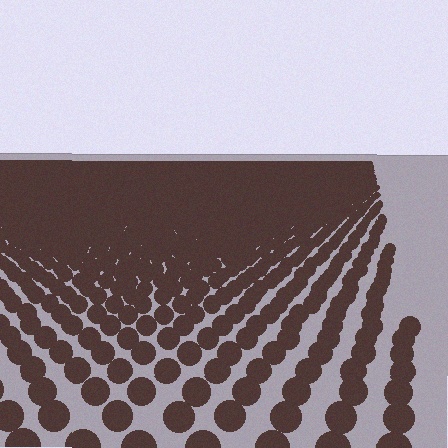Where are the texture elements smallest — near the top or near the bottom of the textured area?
Near the top.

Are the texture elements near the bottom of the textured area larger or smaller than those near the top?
Larger. Near the bottom, elements are closer to the viewer and appear at a bigger on-screen size.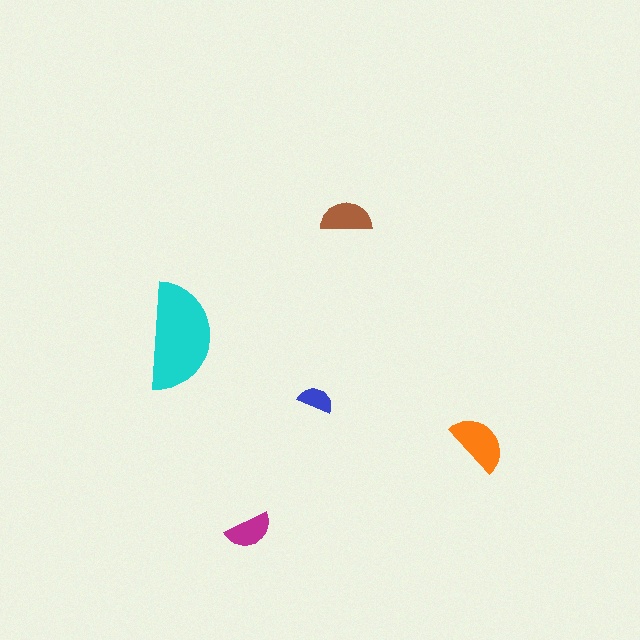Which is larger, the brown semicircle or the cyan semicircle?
The cyan one.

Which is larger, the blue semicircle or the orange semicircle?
The orange one.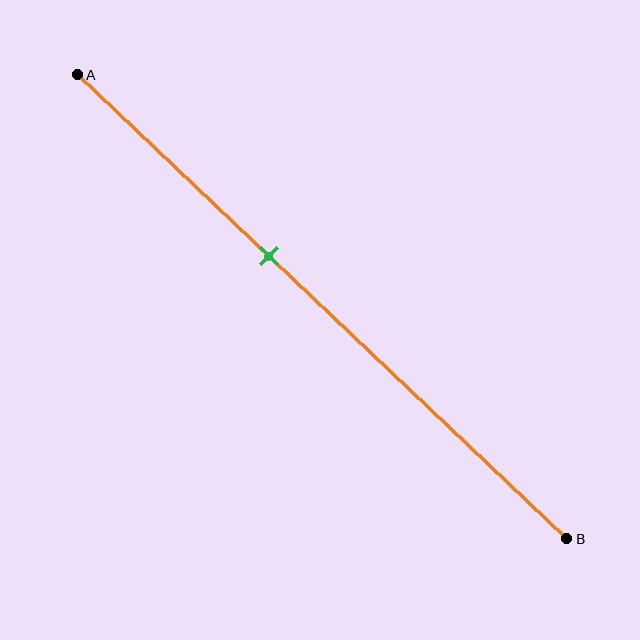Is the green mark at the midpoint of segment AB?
No, the mark is at about 40% from A, not at the 50% midpoint.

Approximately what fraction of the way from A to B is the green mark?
The green mark is approximately 40% of the way from A to B.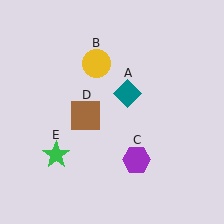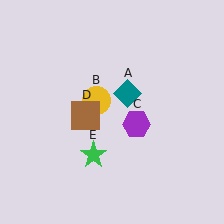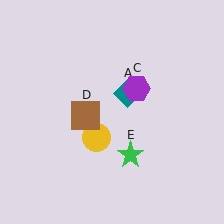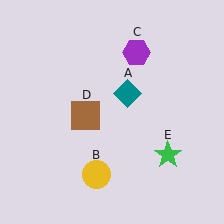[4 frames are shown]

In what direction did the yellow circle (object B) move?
The yellow circle (object B) moved down.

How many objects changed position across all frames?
3 objects changed position: yellow circle (object B), purple hexagon (object C), green star (object E).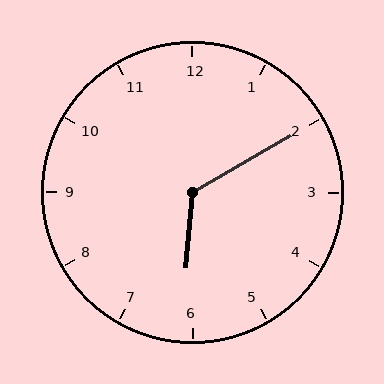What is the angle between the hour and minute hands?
Approximately 125 degrees.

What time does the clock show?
6:10.